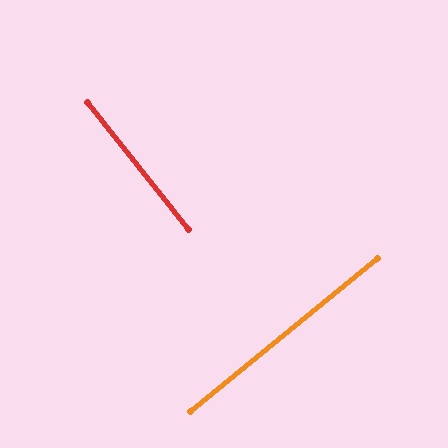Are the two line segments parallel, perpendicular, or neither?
Perpendicular — they meet at approximately 89°.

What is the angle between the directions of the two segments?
Approximately 89 degrees.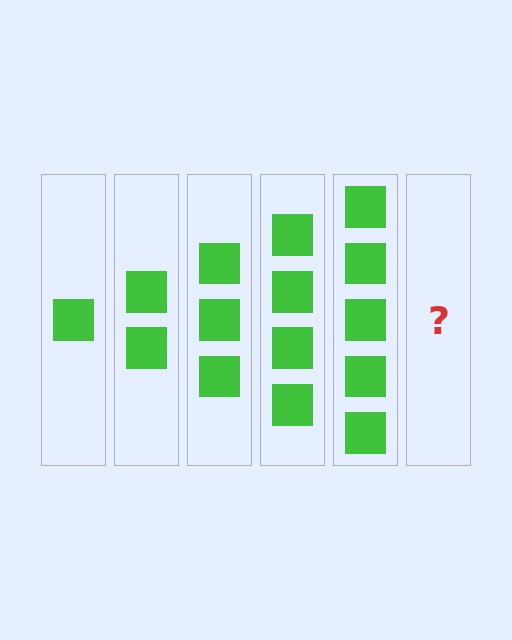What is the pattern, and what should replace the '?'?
The pattern is that each step adds one more square. The '?' should be 6 squares.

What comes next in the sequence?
The next element should be 6 squares.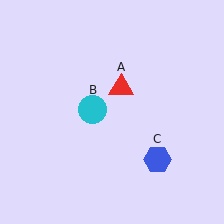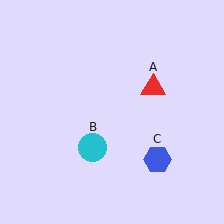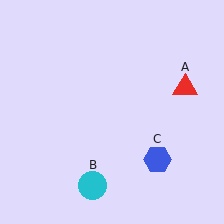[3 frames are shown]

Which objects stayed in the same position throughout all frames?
Blue hexagon (object C) remained stationary.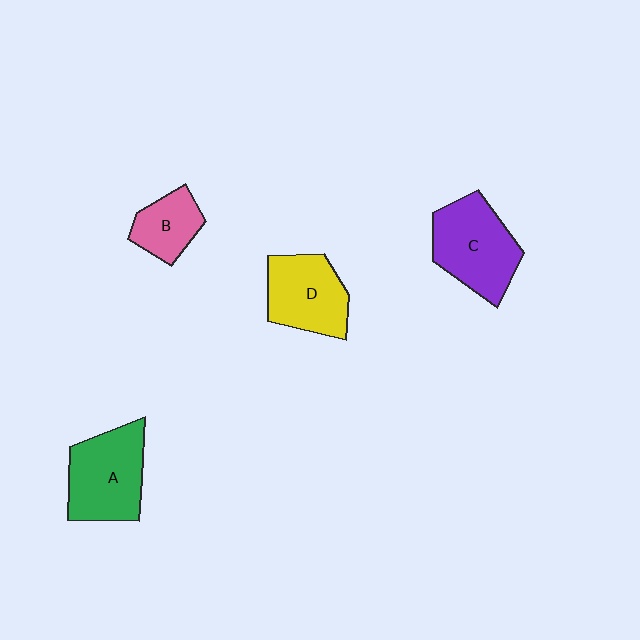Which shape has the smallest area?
Shape B (pink).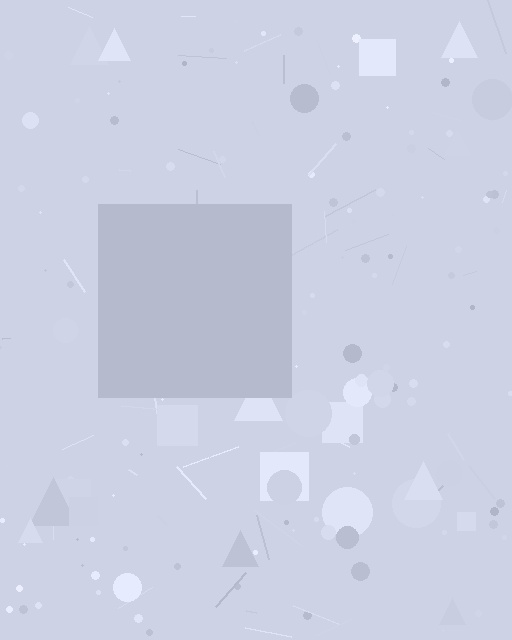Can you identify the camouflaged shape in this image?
The camouflaged shape is a square.